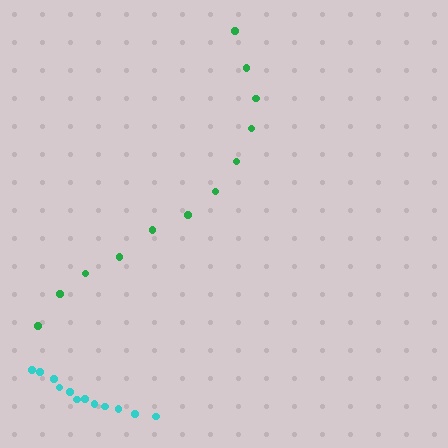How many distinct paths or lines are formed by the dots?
There are 2 distinct paths.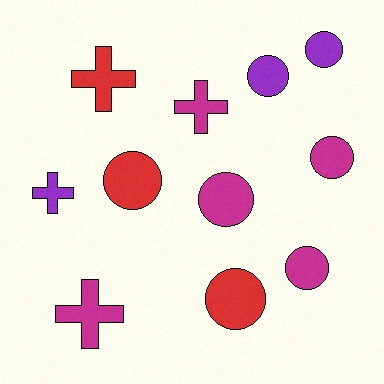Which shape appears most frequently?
Circle, with 7 objects.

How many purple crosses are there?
There is 1 purple cross.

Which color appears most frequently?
Magenta, with 5 objects.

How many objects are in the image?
There are 11 objects.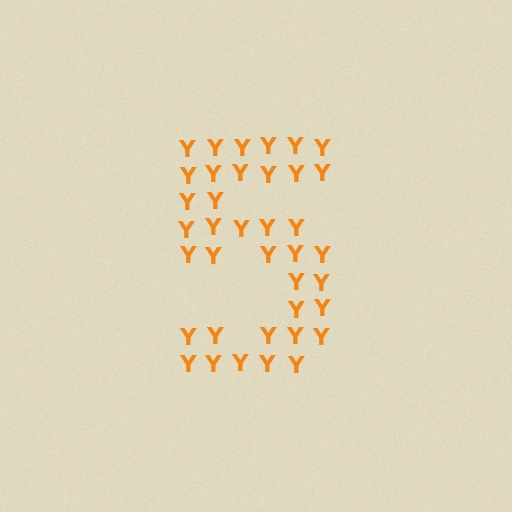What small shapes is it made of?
It is made of small letter Y's.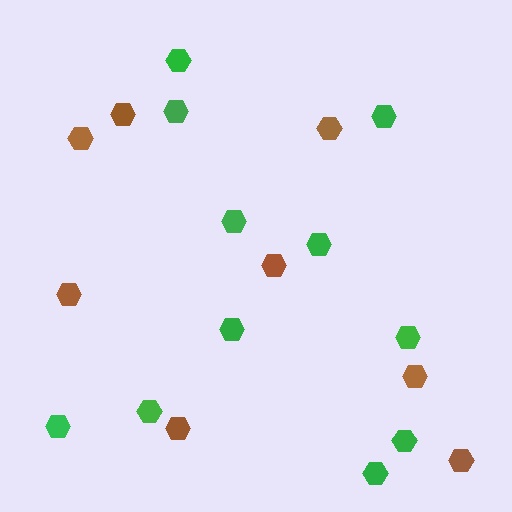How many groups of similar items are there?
There are 2 groups: one group of green hexagons (11) and one group of brown hexagons (8).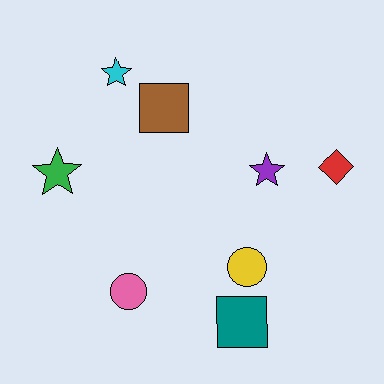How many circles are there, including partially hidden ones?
There are 2 circles.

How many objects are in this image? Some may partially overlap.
There are 8 objects.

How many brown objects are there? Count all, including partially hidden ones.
There is 1 brown object.